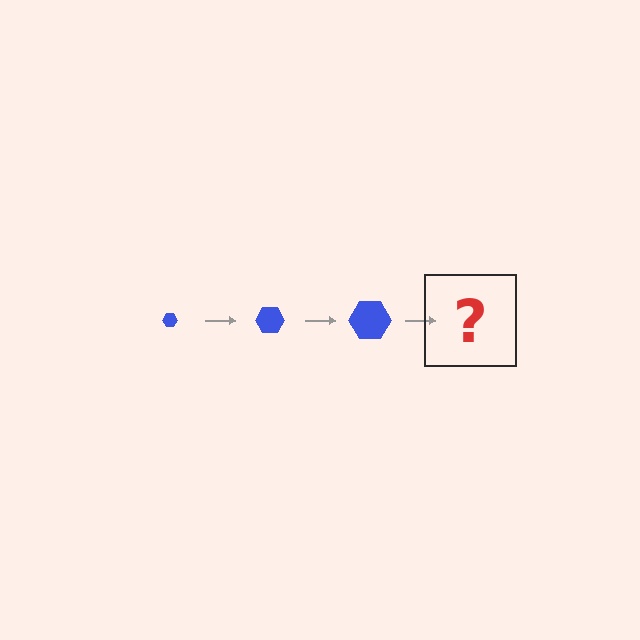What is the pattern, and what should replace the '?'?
The pattern is that the hexagon gets progressively larger each step. The '?' should be a blue hexagon, larger than the previous one.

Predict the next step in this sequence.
The next step is a blue hexagon, larger than the previous one.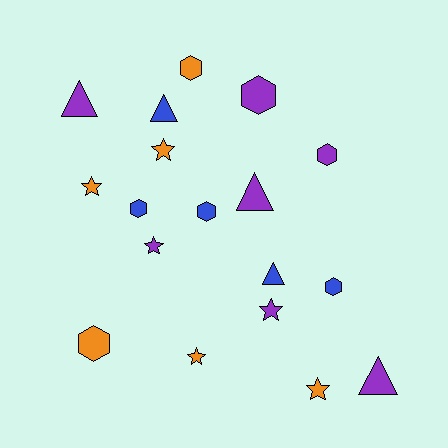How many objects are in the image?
There are 18 objects.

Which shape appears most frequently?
Hexagon, with 7 objects.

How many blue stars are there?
There are no blue stars.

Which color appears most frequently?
Purple, with 7 objects.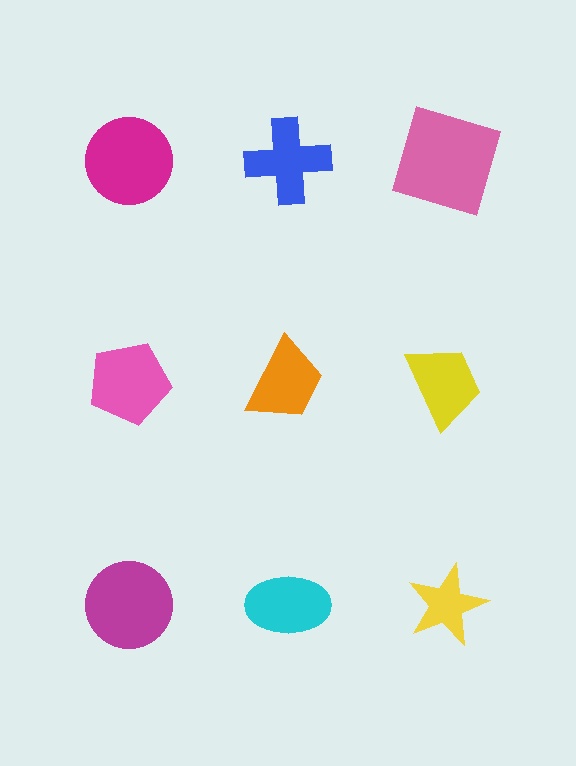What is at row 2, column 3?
A yellow trapezoid.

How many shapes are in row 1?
3 shapes.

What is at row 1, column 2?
A blue cross.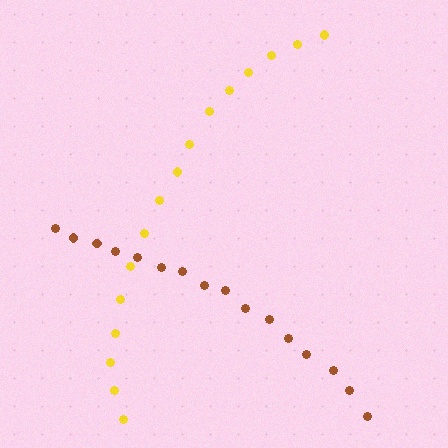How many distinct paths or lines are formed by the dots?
There are 2 distinct paths.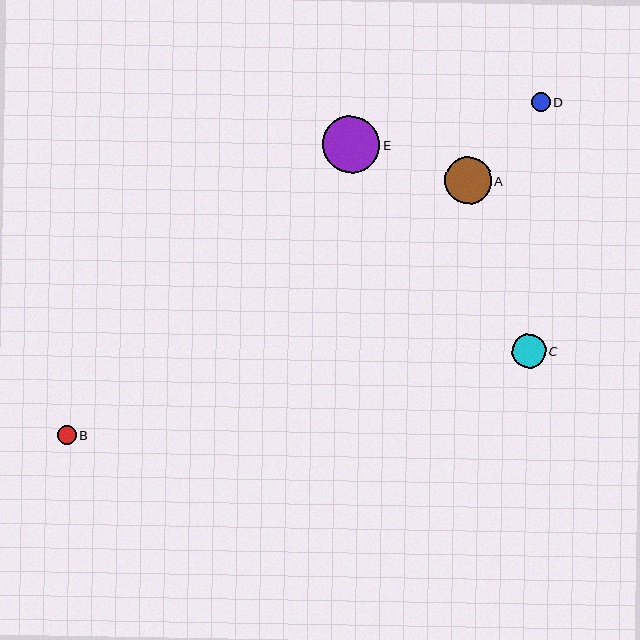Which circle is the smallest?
Circle B is the smallest with a size of approximately 19 pixels.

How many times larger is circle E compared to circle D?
Circle E is approximately 3.0 times the size of circle D.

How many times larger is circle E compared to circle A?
Circle E is approximately 1.2 times the size of circle A.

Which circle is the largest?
Circle E is the largest with a size of approximately 57 pixels.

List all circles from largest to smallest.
From largest to smallest: E, A, C, D, B.